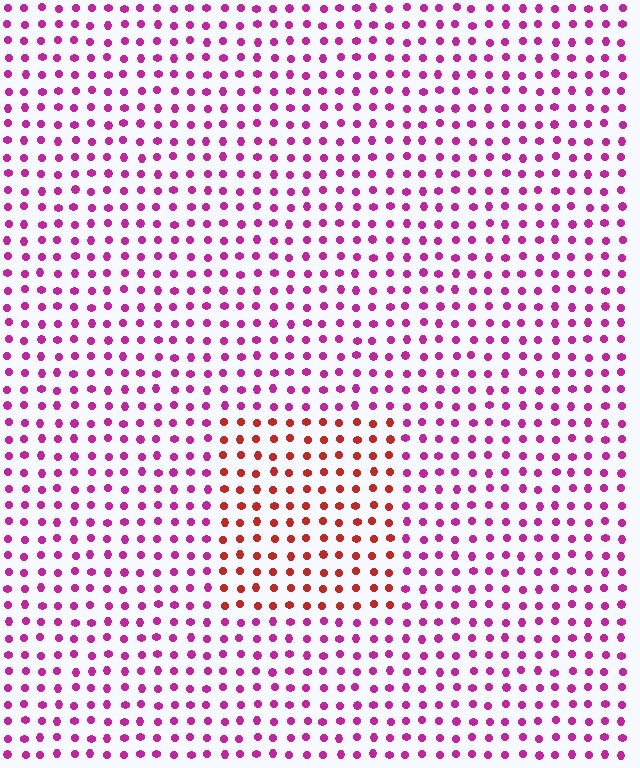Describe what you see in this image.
The image is filled with small magenta elements in a uniform arrangement. A rectangle-shaped region is visible where the elements are tinted to a slightly different hue, forming a subtle color boundary.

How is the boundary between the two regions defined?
The boundary is defined purely by a slight shift in hue (about 49 degrees). Spacing, size, and orientation are identical on both sides.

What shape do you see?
I see a rectangle.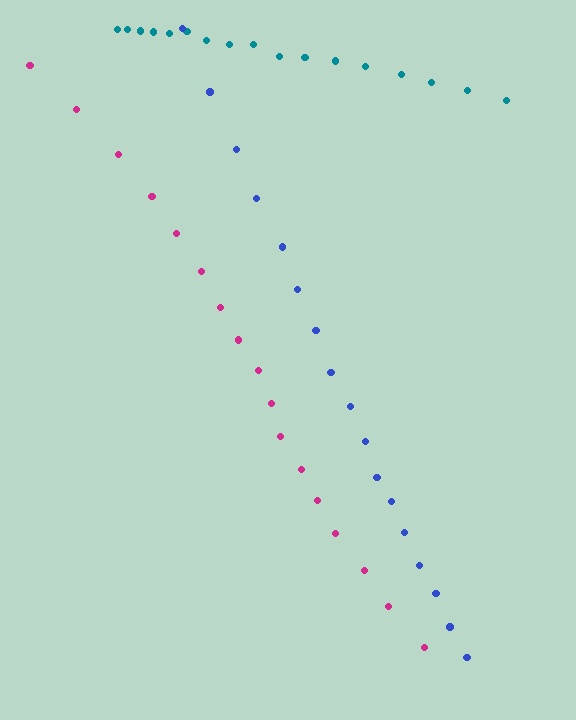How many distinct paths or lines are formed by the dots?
There are 3 distinct paths.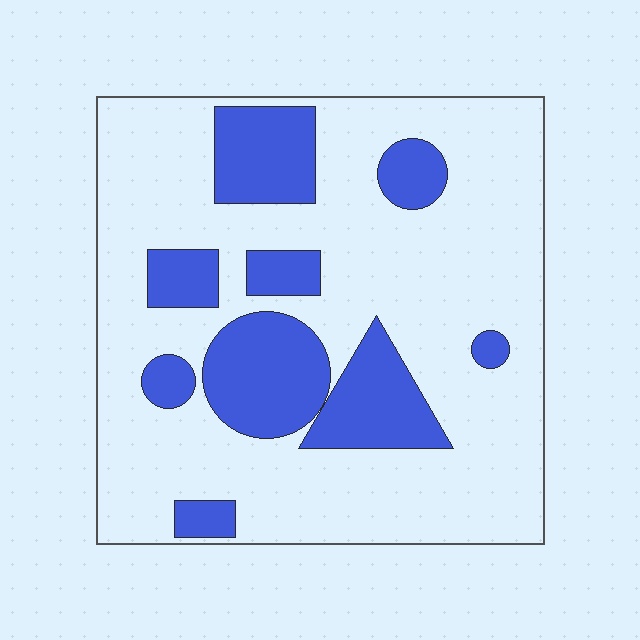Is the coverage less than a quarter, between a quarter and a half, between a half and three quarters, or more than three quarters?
Between a quarter and a half.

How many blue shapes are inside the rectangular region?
9.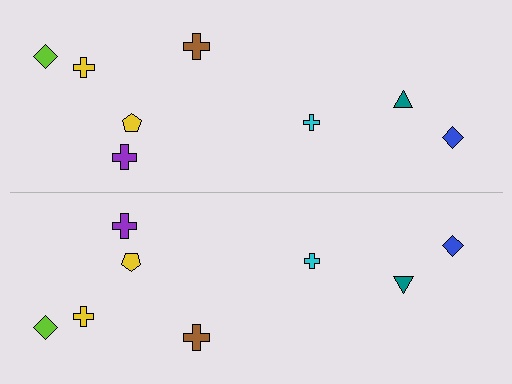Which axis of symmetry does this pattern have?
The pattern has a horizontal axis of symmetry running through the center of the image.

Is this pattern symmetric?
Yes, this pattern has bilateral (reflection) symmetry.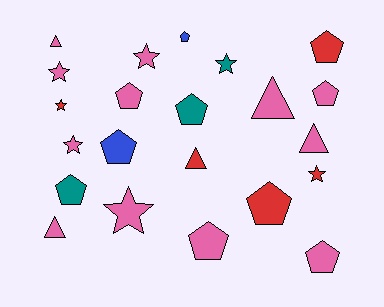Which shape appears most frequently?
Pentagon, with 10 objects.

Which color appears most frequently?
Pink, with 12 objects.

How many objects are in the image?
There are 22 objects.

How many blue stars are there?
There are no blue stars.